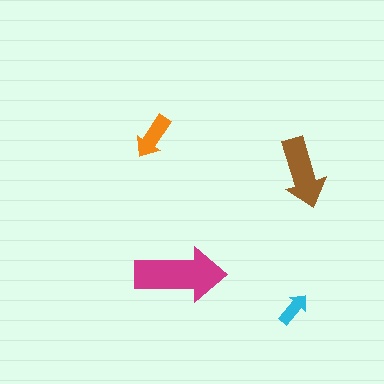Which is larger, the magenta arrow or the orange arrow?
The magenta one.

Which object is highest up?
The orange arrow is topmost.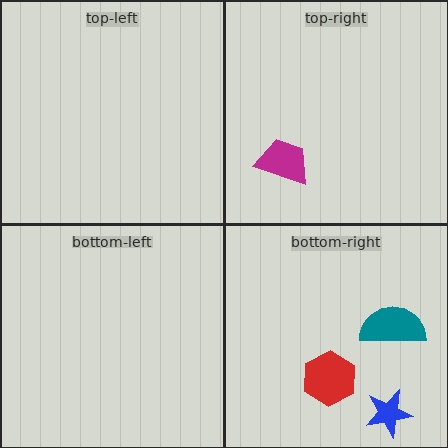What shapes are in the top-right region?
The magenta trapezoid.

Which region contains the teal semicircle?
The bottom-right region.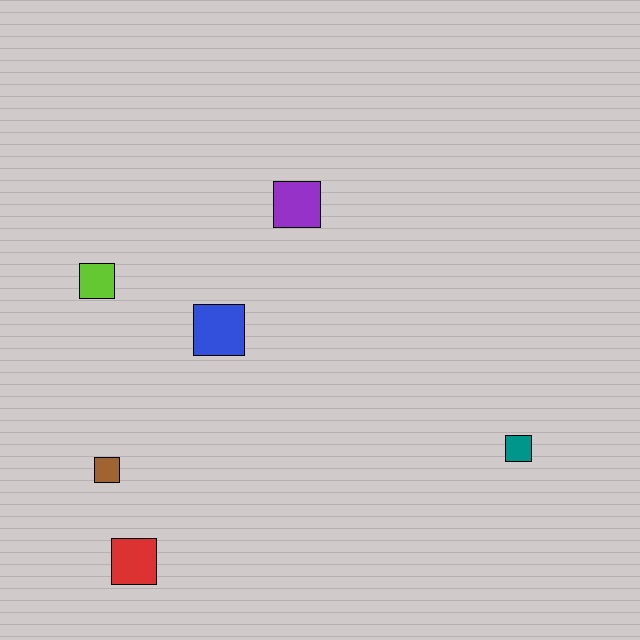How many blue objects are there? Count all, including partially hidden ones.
There is 1 blue object.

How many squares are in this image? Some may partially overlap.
There are 6 squares.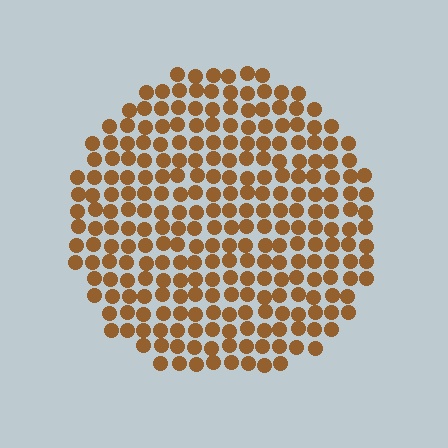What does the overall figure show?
The overall figure shows a circle.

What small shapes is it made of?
It is made of small circles.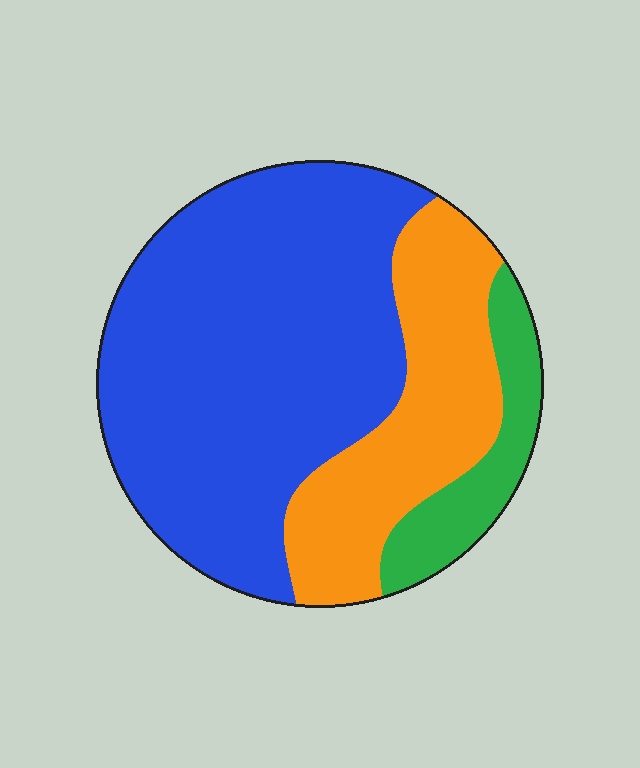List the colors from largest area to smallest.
From largest to smallest: blue, orange, green.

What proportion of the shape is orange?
Orange covers 27% of the shape.